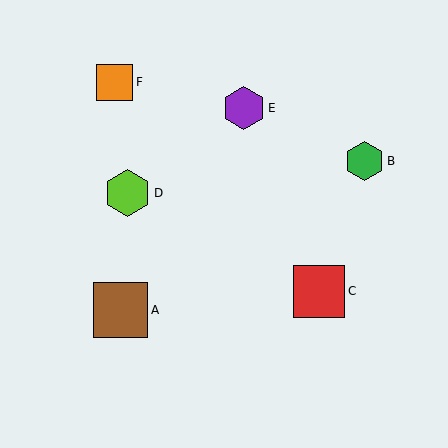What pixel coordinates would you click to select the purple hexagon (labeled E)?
Click at (244, 108) to select the purple hexagon E.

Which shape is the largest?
The brown square (labeled A) is the largest.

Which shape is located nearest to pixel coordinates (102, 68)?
The orange square (labeled F) at (115, 82) is nearest to that location.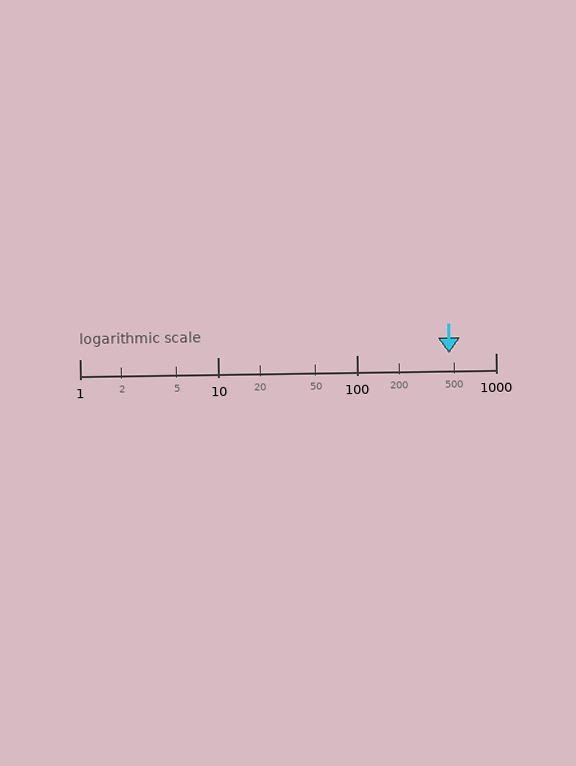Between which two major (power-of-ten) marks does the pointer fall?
The pointer is between 100 and 1000.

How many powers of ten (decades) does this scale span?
The scale spans 3 decades, from 1 to 1000.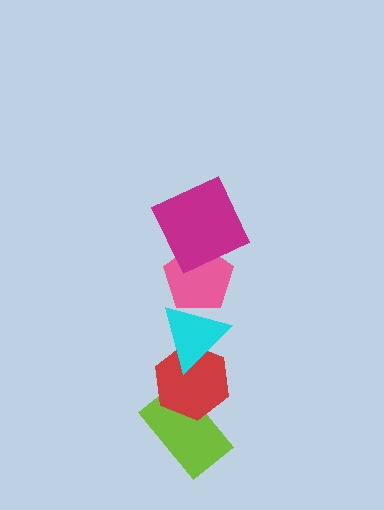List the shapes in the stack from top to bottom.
From top to bottom: the magenta square, the pink pentagon, the cyan triangle, the red hexagon, the lime rectangle.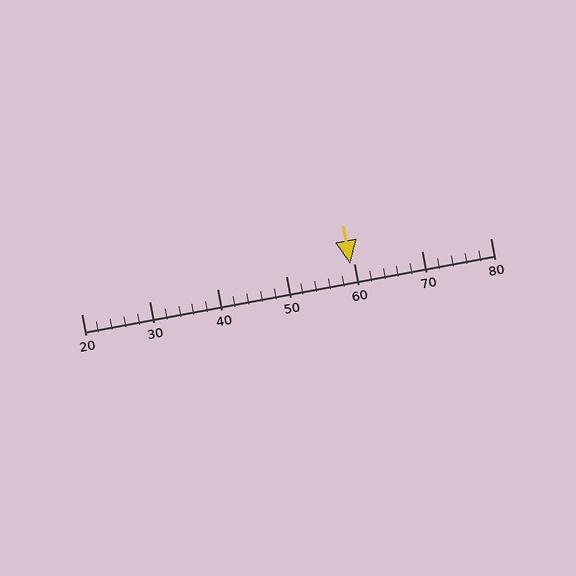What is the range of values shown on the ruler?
The ruler shows values from 20 to 80.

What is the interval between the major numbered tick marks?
The major tick marks are spaced 10 units apart.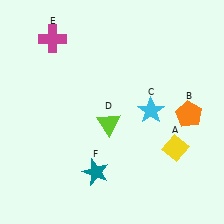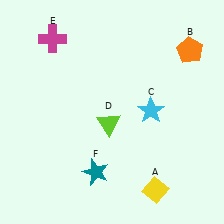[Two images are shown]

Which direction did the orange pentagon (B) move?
The orange pentagon (B) moved up.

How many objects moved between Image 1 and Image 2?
2 objects moved between the two images.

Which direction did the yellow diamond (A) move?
The yellow diamond (A) moved down.